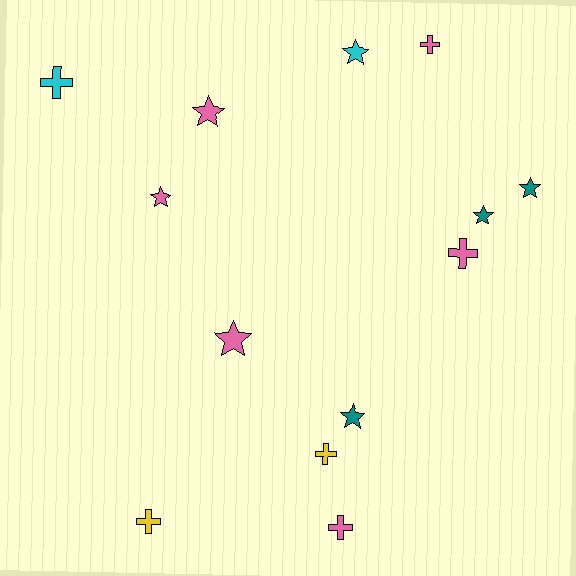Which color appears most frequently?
Pink, with 6 objects.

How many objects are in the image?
There are 13 objects.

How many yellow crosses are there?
There are 2 yellow crosses.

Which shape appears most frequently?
Star, with 7 objects.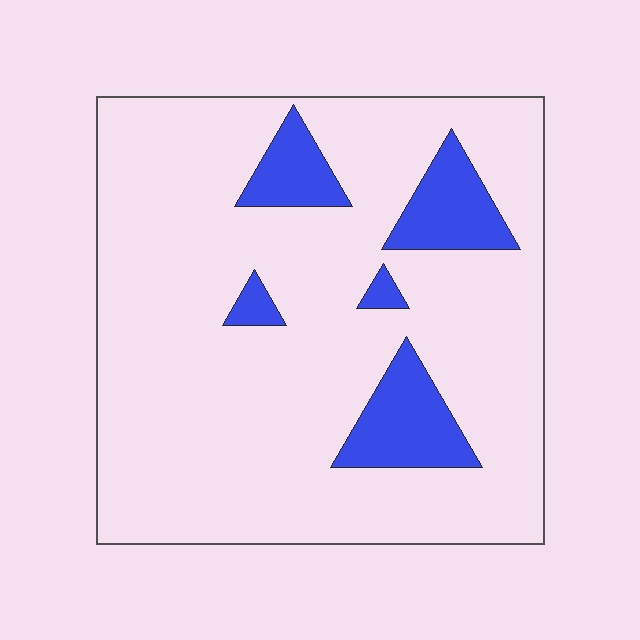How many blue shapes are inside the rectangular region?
5.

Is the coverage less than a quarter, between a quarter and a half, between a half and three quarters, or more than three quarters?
Less than a quarter.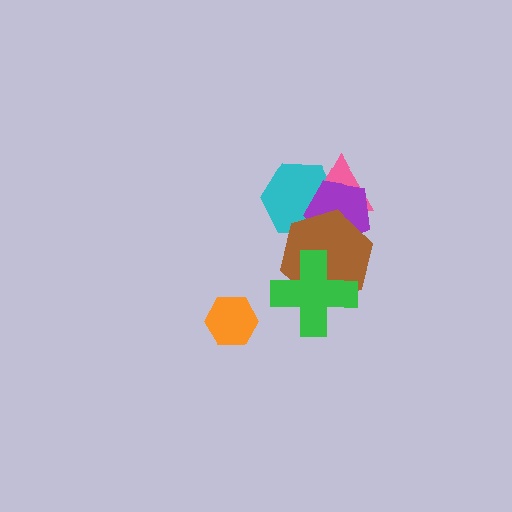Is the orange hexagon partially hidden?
No, no other shape covers it.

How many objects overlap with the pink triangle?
3 objects overlap with the pink triangle.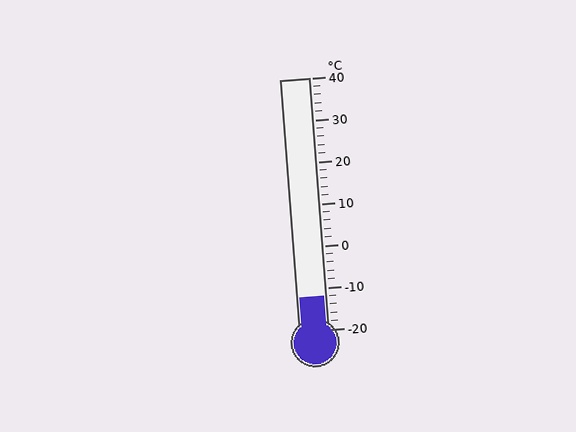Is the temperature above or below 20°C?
The temperature is below 20°C.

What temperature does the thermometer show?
The thermometer shows approximately -12°C.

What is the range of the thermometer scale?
The thermometer scale ranges from -20°C to 40°C.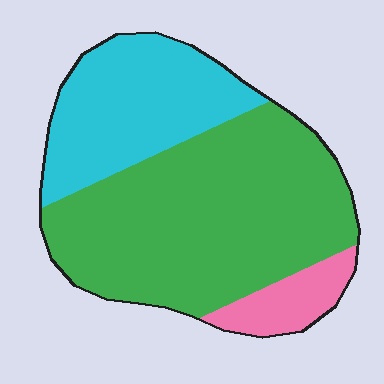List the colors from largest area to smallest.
From largest to smallest: green, cyan, pink.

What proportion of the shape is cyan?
Cyan takes up about one third (1/3) of the shape.